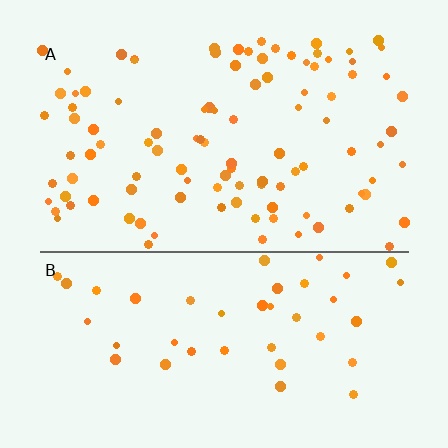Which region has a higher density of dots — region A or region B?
A (the top).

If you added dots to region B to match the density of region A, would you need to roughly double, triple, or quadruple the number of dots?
Approximately double.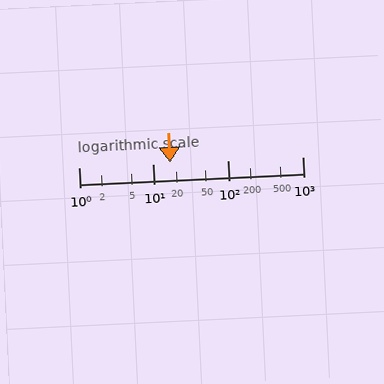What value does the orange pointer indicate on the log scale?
The pointer indicates approximately 17.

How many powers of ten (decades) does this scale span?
The scale spans 3 decades, from 1 to 1000.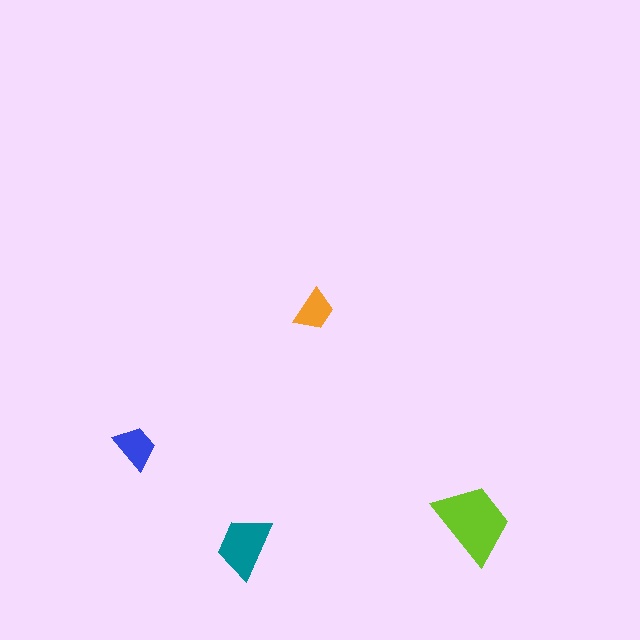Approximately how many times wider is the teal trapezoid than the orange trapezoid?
About 1.5 times wider.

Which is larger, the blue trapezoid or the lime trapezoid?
The lime one.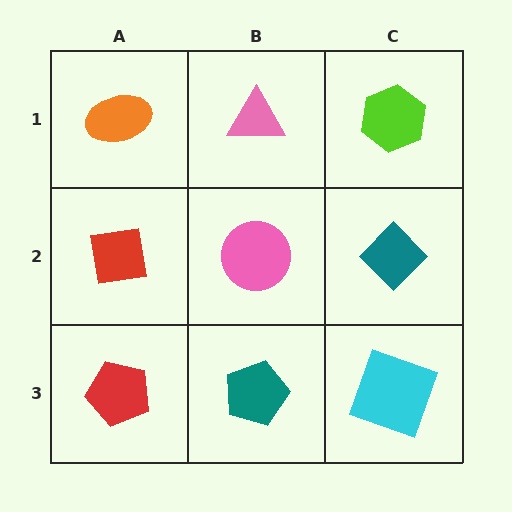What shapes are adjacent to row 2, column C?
A lime hexagon (row 1, column C), a cyan square (row 3, column C), a pink circle (row 2, column B).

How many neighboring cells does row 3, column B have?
3.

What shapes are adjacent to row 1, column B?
A pink circle (row 2, column B), an orange ellipse (row 1, column A), a lime hexagon (row 1, column C).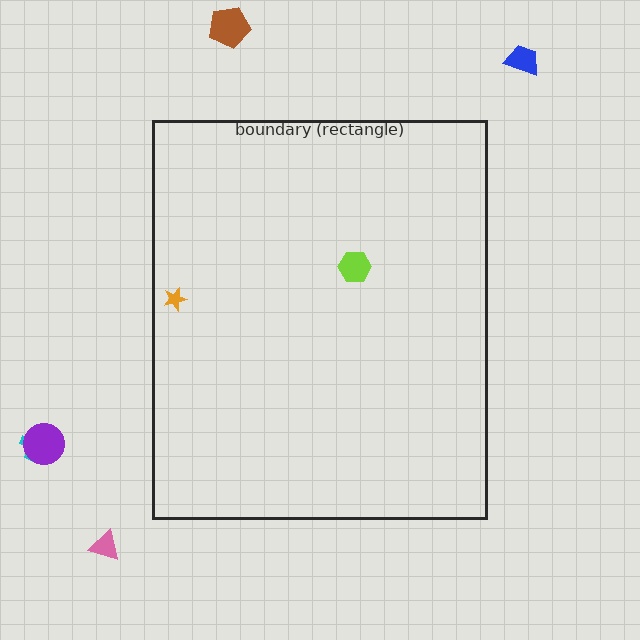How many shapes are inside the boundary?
2 inside, 5 outside.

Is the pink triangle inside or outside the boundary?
Outside.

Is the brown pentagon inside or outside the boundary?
Outside.